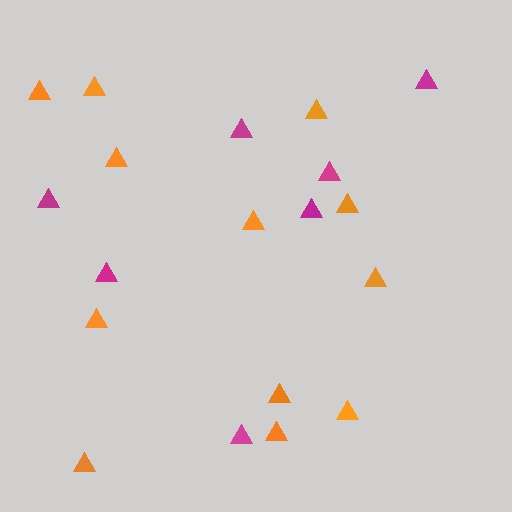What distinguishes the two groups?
There are 2 groups: one group of magenta triangles (7) and one group of orange triangles (12).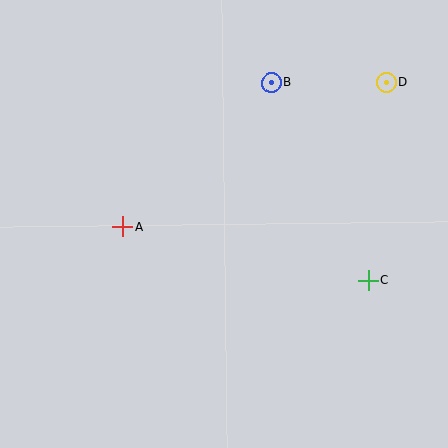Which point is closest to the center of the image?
Point A at (123, 227) is closest to the center.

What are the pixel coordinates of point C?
Point C is at (368, 280).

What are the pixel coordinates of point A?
Point A is at (123, 227).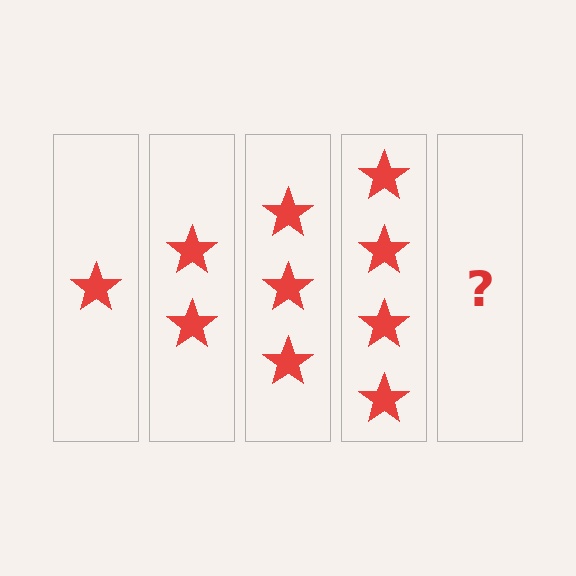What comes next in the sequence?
The next element should be 5 stars.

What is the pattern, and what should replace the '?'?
The pattern is that each step adds one more star. The '?' should be 5 stars.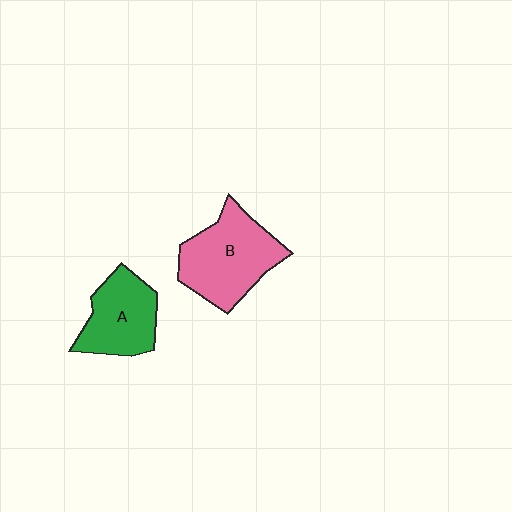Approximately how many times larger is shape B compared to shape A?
Approximately 1.3 times.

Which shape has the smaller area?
Shape A (green).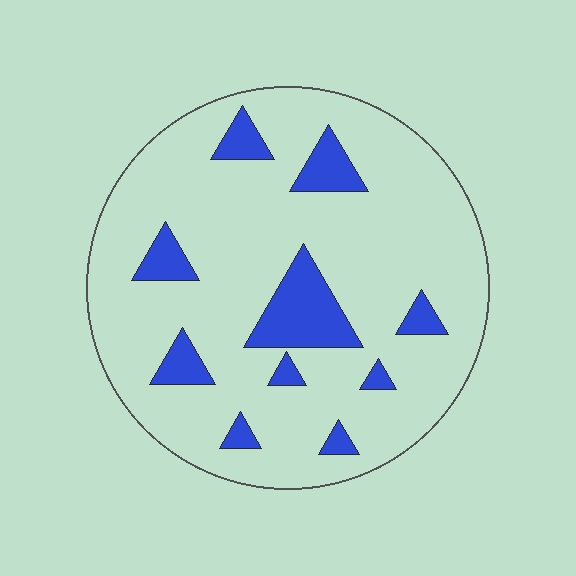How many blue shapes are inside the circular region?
10.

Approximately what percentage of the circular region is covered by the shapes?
Approximately 15%.